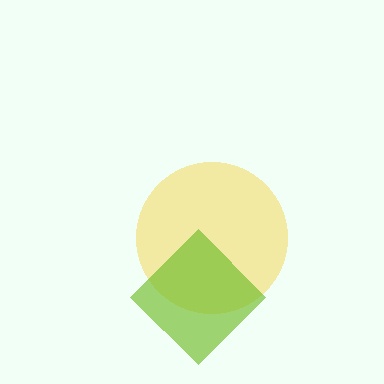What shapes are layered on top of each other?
The layered shapes are: a yellow circle, a lime diamond.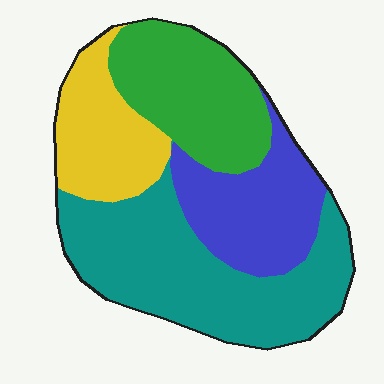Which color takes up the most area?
Teal, at roughly 40%.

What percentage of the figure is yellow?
Yellow covers 17% of the figure.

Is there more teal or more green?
Teal.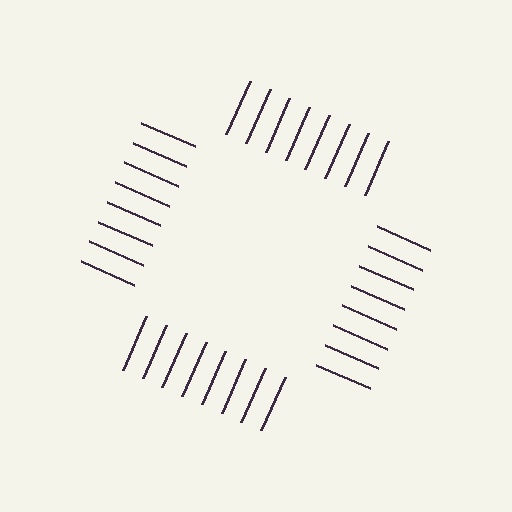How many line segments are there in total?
32 — 8 along each of the 4 edges.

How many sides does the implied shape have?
4 sides — the line-ends trace a square.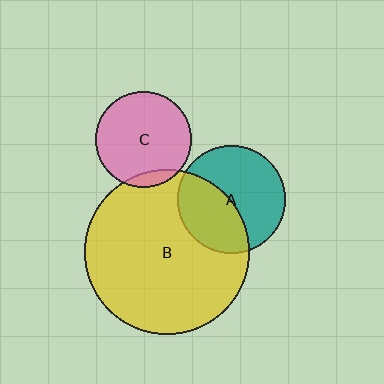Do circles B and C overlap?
Yes.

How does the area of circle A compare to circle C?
Approximately 1.3 times.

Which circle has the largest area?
Circle B (yellow).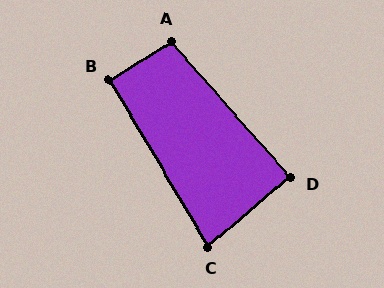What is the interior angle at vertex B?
Approximately 92 degrees (approximately right).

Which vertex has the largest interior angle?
A, at approximately 99 degrees.